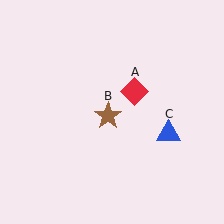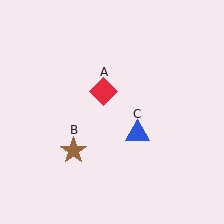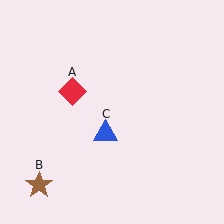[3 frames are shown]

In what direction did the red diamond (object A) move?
The red diamond (object A) moved left.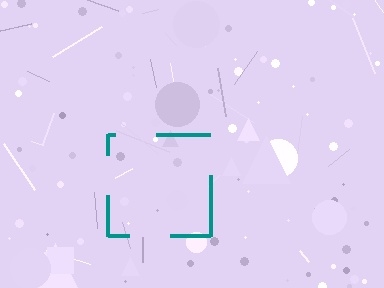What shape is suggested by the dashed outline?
The dashed outline suggests a square.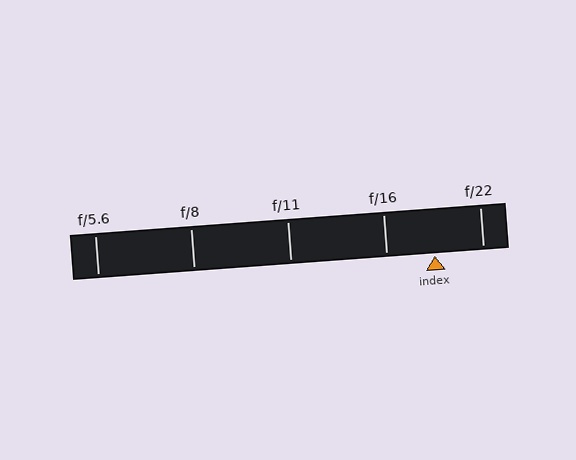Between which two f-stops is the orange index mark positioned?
The index mark is between f/16 and f/22.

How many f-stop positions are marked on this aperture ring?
There are 5 f-stop positions marked.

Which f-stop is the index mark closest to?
The index mark is closest to f/22.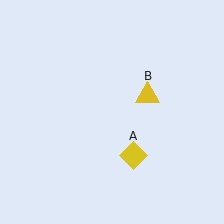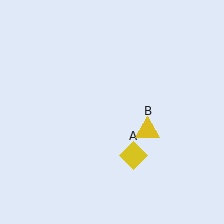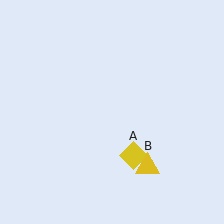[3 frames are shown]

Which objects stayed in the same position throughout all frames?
Yellow diamond (object A) remained stationary.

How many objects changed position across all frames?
1 object changed position: yellow triangle (object B).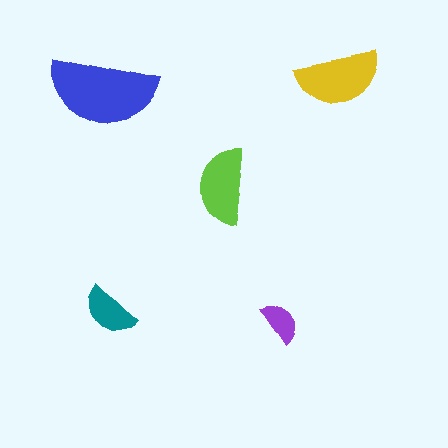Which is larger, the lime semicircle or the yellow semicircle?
The yellow one.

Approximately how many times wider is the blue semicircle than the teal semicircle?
About 2 times wider.